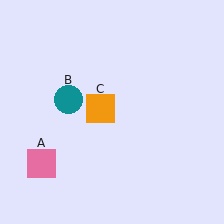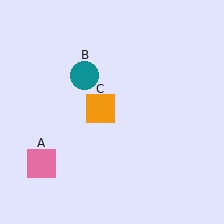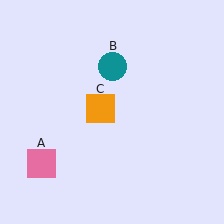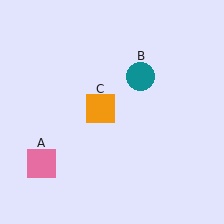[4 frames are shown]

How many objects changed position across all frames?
1 object changed position: teal circle (object B).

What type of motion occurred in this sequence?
The teal circle (object B) rotated clockwise around the center of the scene.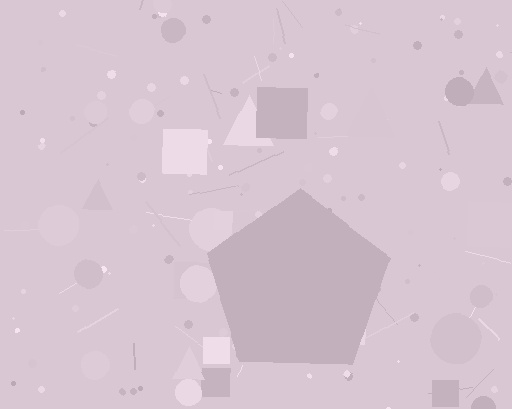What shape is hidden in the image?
A pentagon is hidden in the image.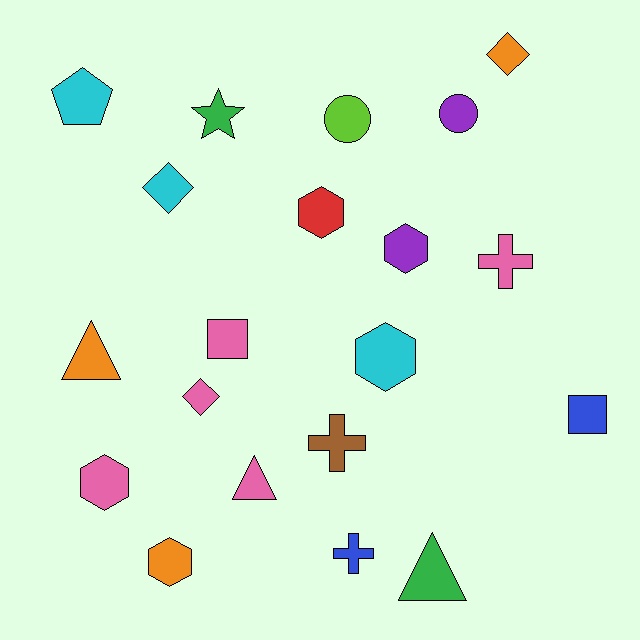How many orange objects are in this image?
There are 3 orange objects.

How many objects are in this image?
There are 20 objects.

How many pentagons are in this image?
There is 1 pentagon.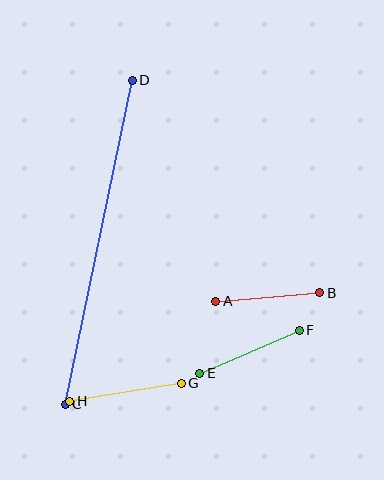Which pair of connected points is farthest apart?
Points C and D are farthest apart.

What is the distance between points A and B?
The distance is approximately 104 pixels.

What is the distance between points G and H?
The distance is approximately 113 pixels.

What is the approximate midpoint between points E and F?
The midpoint is at approximately (250, 352) pixels.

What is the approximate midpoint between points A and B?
The midpoint is at approximately (268, 297) pixels.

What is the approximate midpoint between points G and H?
The midpoint is at approximately (126, 392) pixels.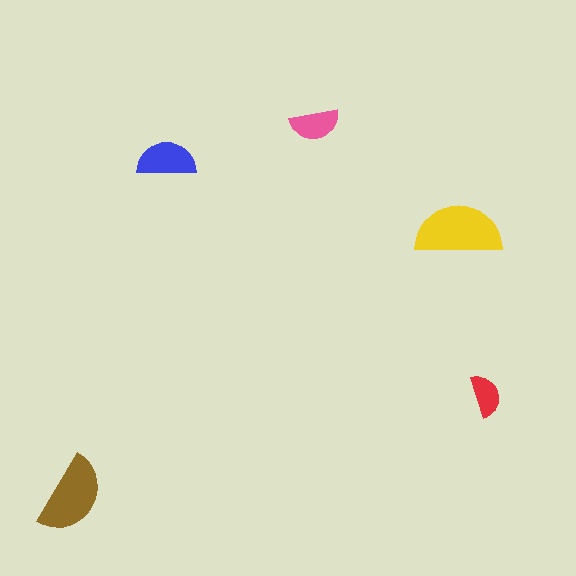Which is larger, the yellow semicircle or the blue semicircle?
The yellow one.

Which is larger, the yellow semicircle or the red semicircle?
The yellow one.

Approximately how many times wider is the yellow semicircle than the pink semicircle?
About 2 times wider.